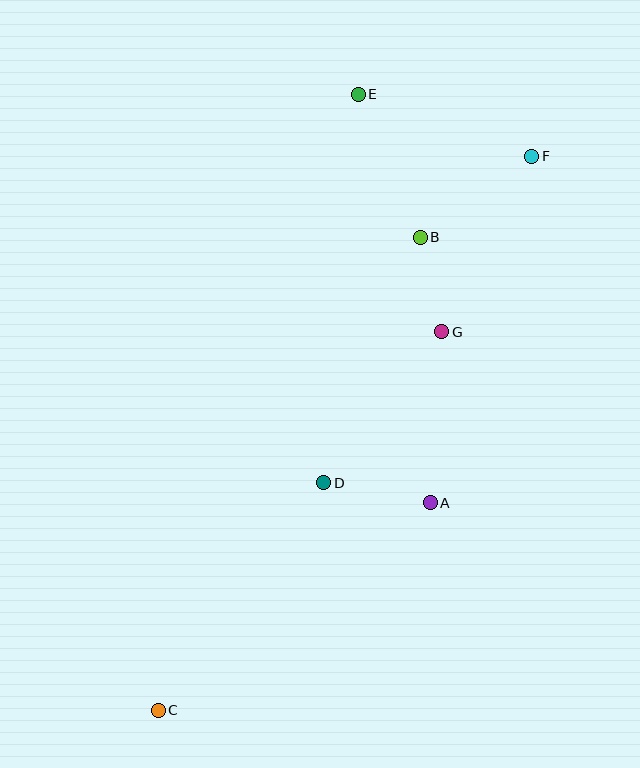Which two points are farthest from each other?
Points C and F are farthest from each other.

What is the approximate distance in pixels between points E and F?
The distance between E and F is approximately 185 pixels.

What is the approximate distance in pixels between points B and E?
The distance between B and E is approximately 156 pixels.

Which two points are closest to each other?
Points B and G are closest to each other.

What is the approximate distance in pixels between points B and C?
The distance between B and C is approximately 541 pixels.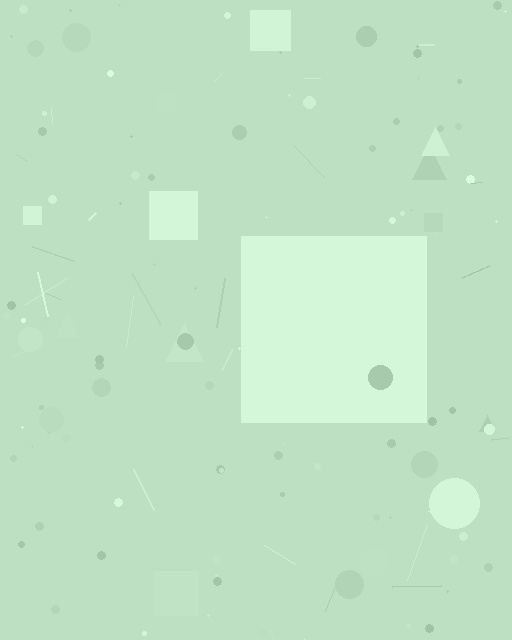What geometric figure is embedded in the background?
A square is embedded in the background.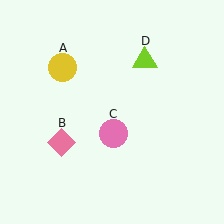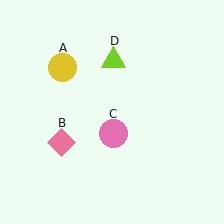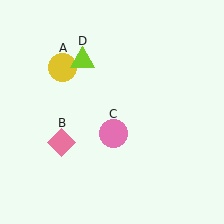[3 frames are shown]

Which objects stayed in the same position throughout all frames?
Yellow circle (object A) and pink diamond (object B) and pink circle (object C) remained stationary.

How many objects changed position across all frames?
1 object changed position: lime triangle (object D).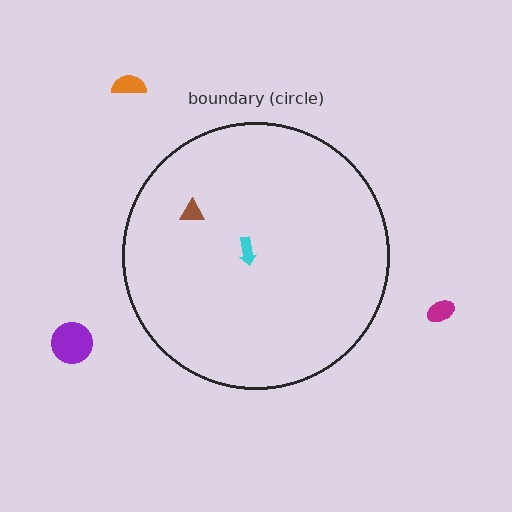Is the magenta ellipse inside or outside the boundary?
Outside.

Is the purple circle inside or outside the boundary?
Outside.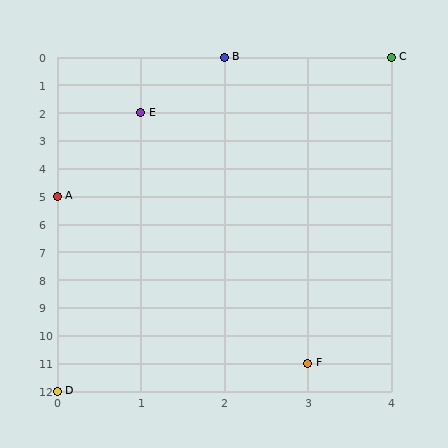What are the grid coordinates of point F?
Point F is at grid coordinates (3, 11).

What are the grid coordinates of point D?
Point D is at grid coordinates (0, 12).